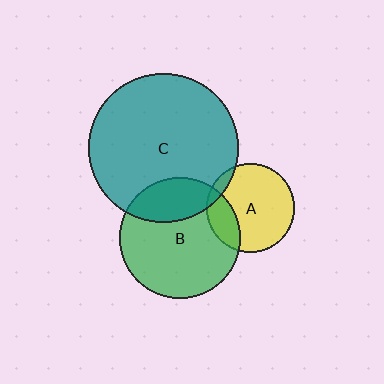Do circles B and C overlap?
Yes.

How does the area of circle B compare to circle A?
Approximately 1.9 times.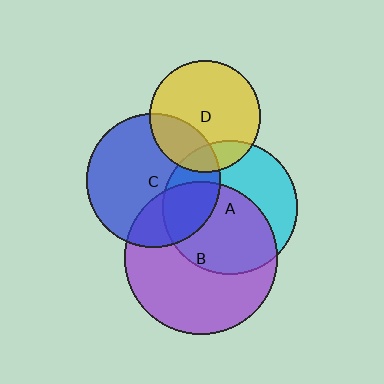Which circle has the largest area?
Circle B (purple).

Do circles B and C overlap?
Yes.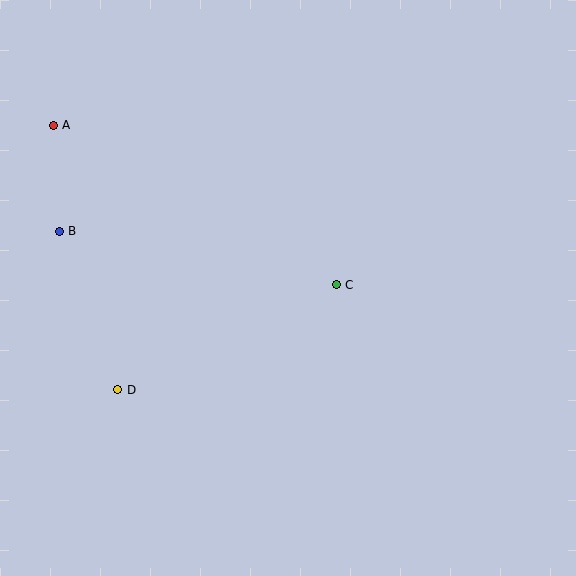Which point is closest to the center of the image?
Point C at (336, 285) is closest to the center.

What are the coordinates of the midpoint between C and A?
The midpoint between C and A is at (195, 205).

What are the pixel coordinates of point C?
Point C is at (336, 285).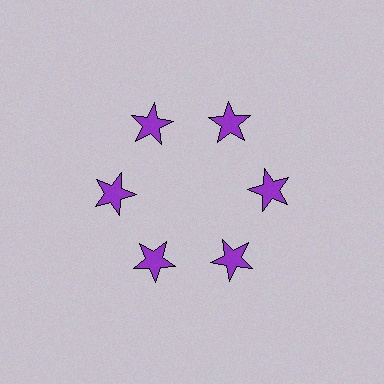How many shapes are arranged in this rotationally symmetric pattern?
There are 6 shapes, arranged in 6 groups of 1.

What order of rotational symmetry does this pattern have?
This pattern has 6-fold rotational symmetry.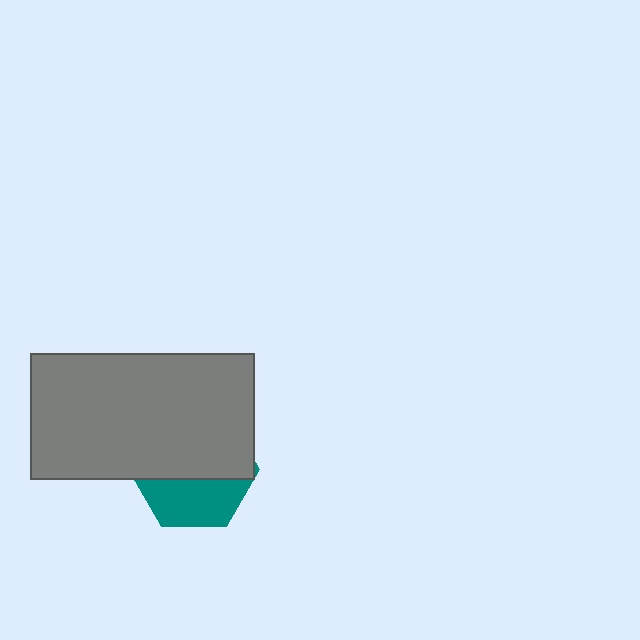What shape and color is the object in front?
The object in front is a gray rectangle.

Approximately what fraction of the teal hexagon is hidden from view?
Roughly 61% of the teal hexagon is hidden behind the gray rectangle.